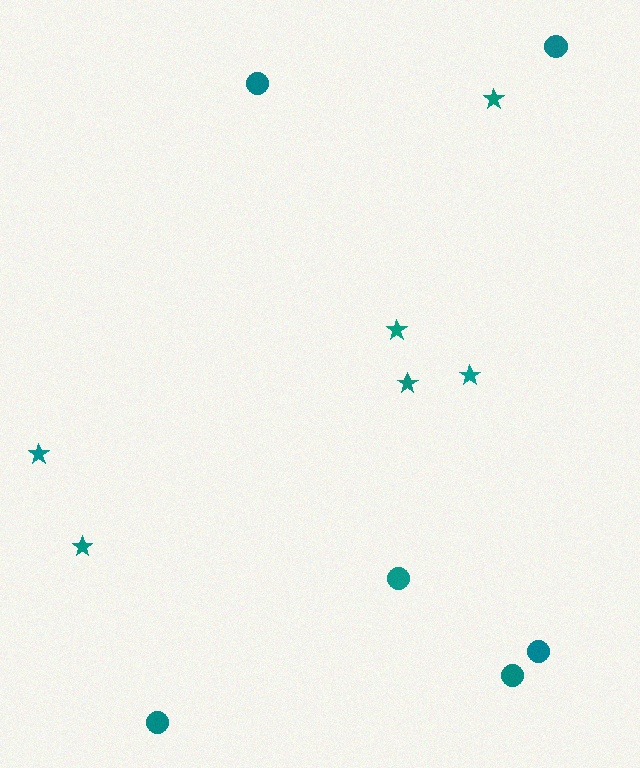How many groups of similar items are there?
There are 2 groups: one group of stars (6) and one group of circles (6).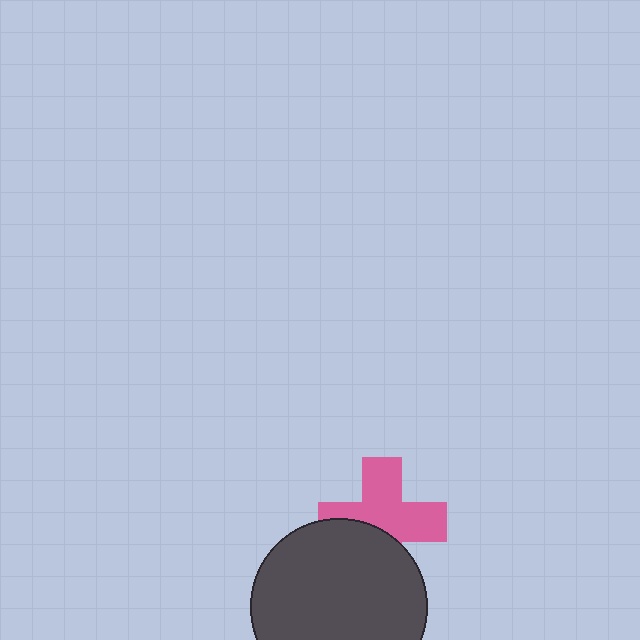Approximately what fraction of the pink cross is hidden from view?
Roughly 37% of the pink cross is hidden behind the dark gray circle.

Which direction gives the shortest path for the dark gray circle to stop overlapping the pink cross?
Moving down gives the shortest separation.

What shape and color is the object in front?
The object in front is a dark gray circle.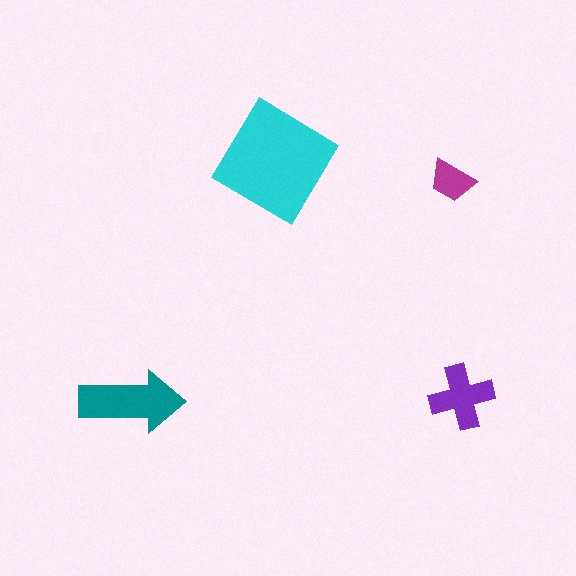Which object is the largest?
The cyan diamond.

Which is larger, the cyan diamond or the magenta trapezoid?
The cyan diamond.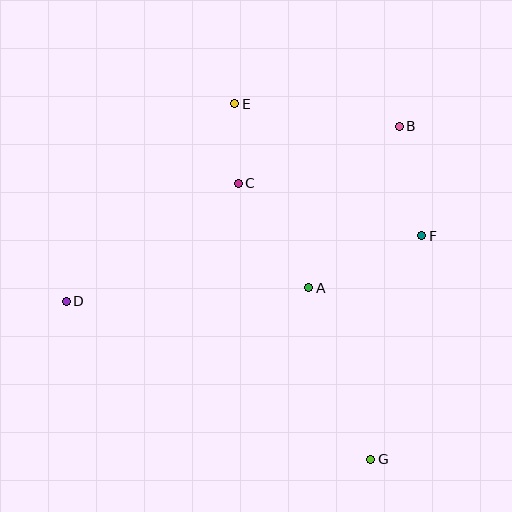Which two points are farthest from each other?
Points E and G are farthest from each other.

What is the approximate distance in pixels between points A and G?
The distance between A and G is approximately 183 pixels.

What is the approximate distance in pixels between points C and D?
The distance between C and D is approximately 209 pixels.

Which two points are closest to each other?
Points C and E are closest to each other.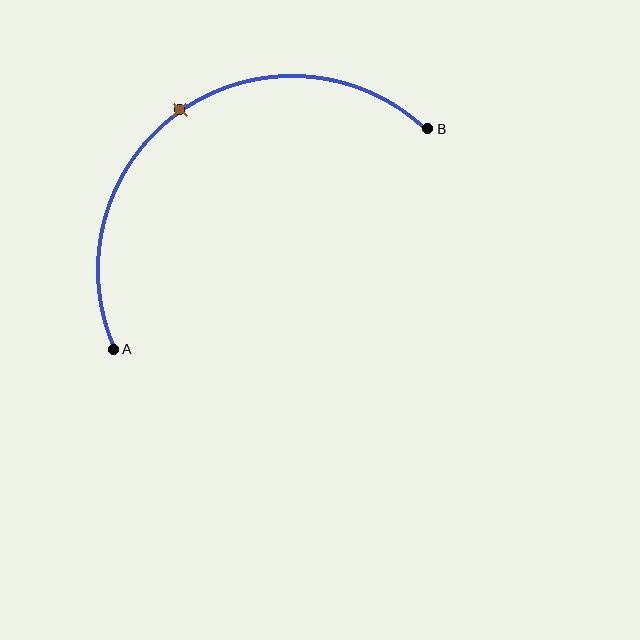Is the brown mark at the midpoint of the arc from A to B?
Yes. The brown mark lies on the arc at equal arc-length from both A and B — it is the arc midpoint.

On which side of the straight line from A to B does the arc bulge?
The arc bulges above and to the left of the straight line connecting A and B.